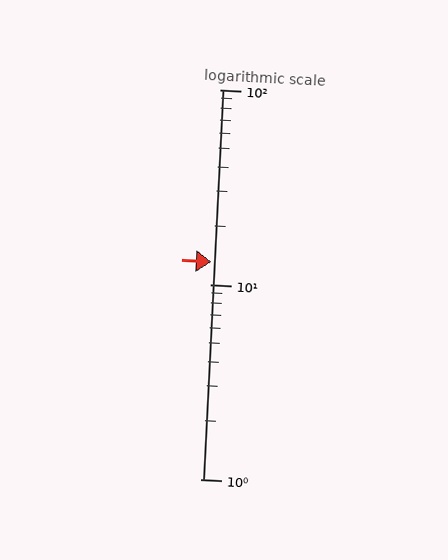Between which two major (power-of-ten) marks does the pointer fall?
The pointer is between 10 and 100.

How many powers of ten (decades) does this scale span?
The scale spans 2 decades, from 1 to 100.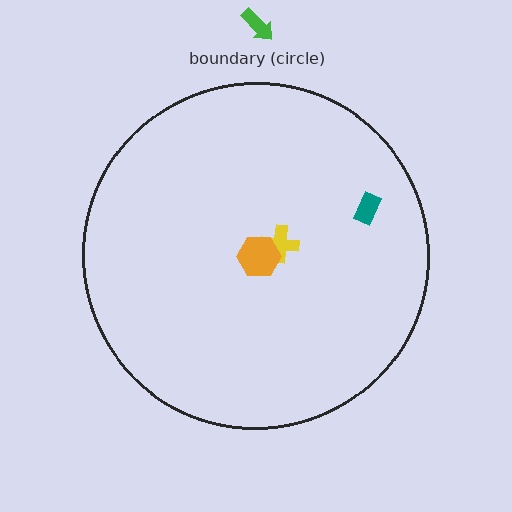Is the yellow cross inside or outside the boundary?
Inside.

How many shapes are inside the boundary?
3 inside, 1 outside.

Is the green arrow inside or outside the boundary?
Outside.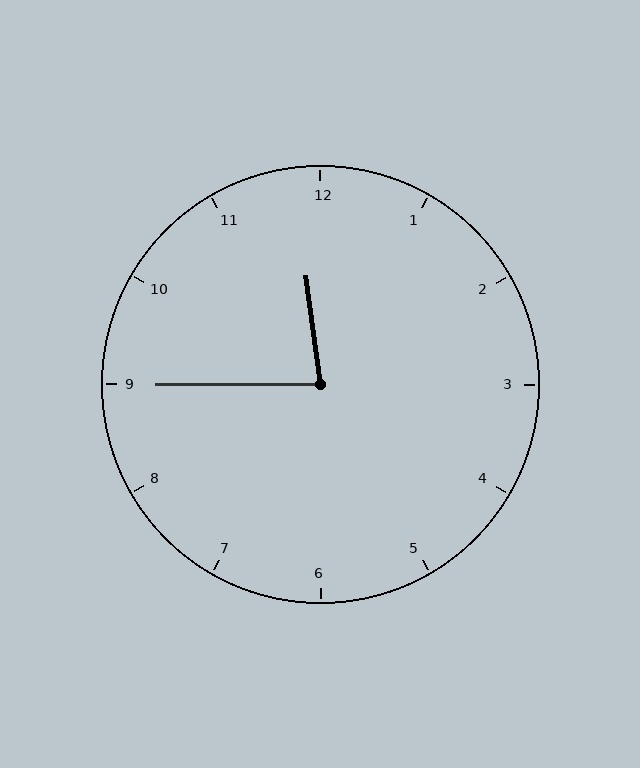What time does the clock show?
11:45.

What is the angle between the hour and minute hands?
Approximately 82 degrees.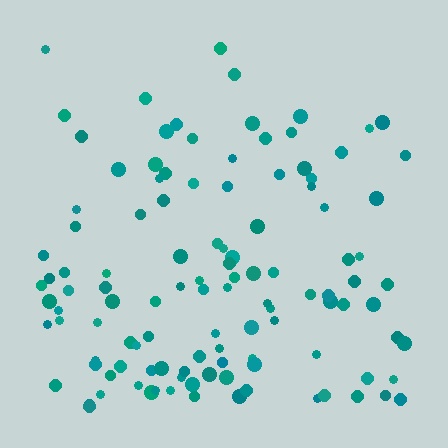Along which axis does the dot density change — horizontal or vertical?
Vertical.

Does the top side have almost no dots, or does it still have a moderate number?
Still a moderate number, just noticeably fewer than the bottom.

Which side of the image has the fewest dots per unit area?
The top.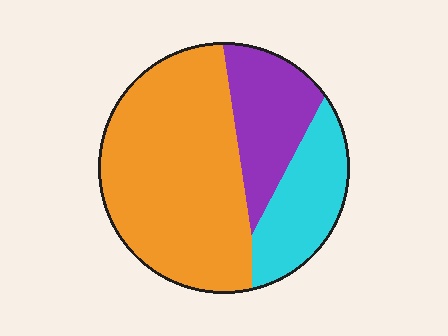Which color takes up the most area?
Orange, at roughly 60%.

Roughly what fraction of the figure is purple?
Purple takes up about one fifth (1/5) of the figure.